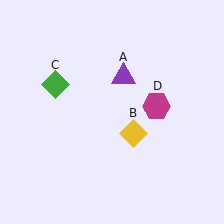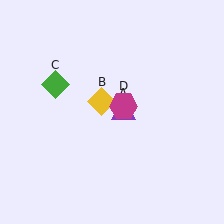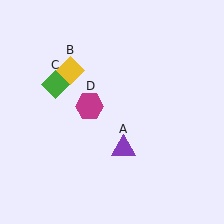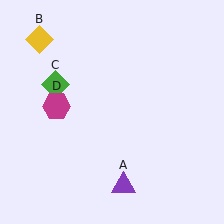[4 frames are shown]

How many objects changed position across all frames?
3 objects changed position: purple triangle (object A), yellow diamond (object B), magenta hexagon (object D).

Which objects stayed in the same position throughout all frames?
Green diamond (object C) remained stationary.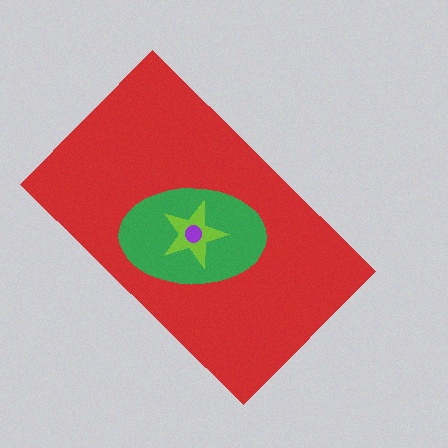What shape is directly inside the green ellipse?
The lime star.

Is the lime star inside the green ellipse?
Yes.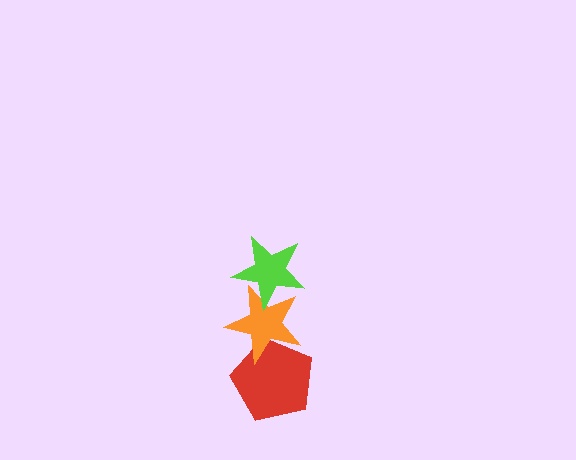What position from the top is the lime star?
The lime star is 1st from the top.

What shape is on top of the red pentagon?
The orange star is on top of the red pentagon.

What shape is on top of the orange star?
The lime star is on top of the orange star.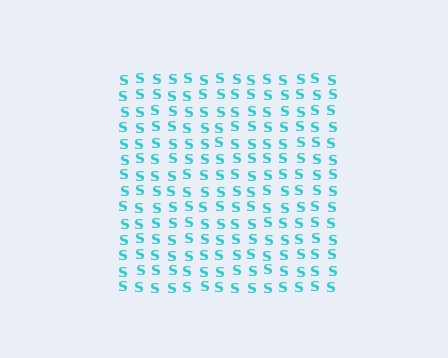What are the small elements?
The small elements are letter S's.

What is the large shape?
The large shape is a square.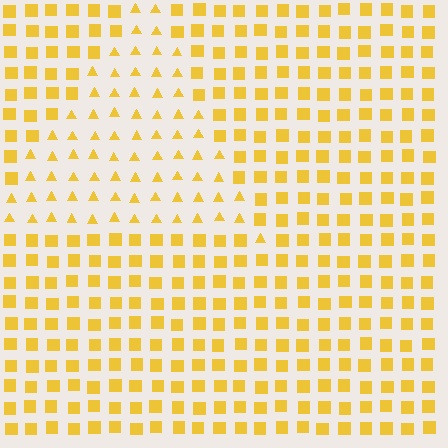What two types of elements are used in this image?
The image uses triangles inside the triangle region and squares outside it.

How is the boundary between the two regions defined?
The boundary is defined by a change in element shape: triangles inside vs. squares outside. All elements share the same color and spacing.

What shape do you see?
I see a triangle.